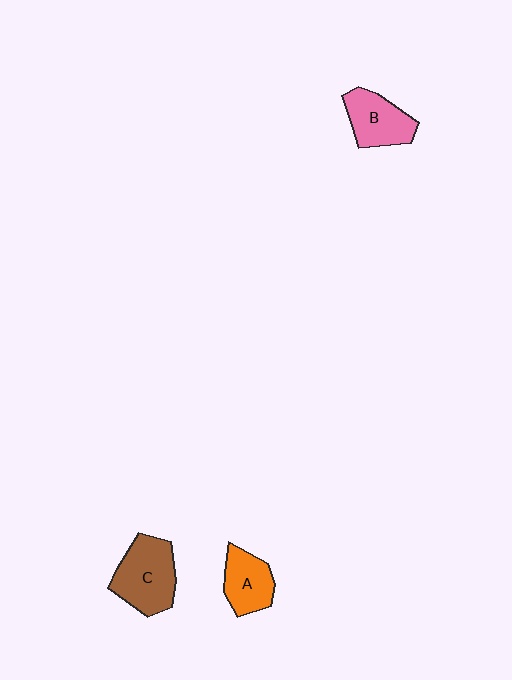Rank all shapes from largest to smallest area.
From largest to smallest: C (brown), B (pink), A (orange).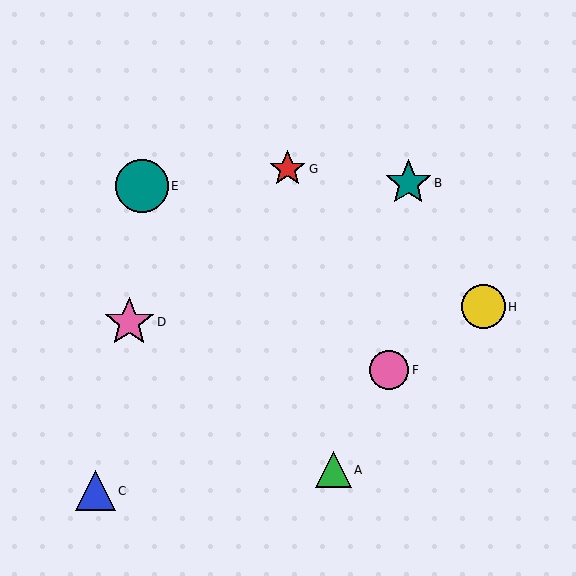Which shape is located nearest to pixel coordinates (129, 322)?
The pink star (labeled D) at (129, 322) is nearest to that location.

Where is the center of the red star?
The center of the red star is at (287, 169).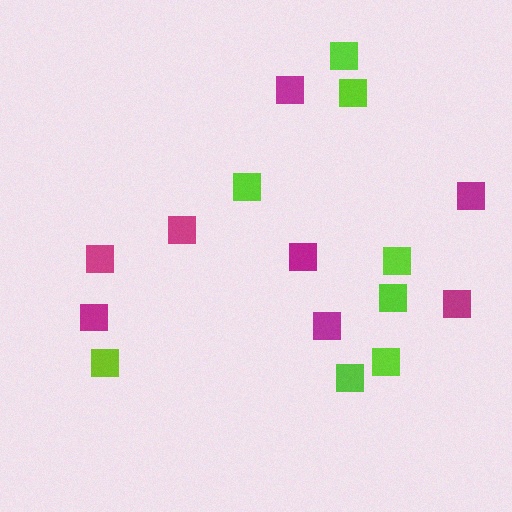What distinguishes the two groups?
There are 2 groups: one group of lime squares (8) and one group of magenta squares (8).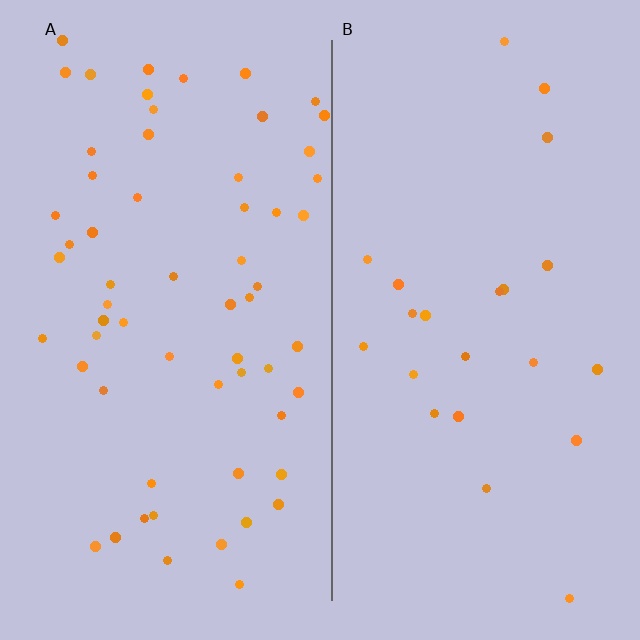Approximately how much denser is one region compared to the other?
Approximately 2.7× — region A over region B.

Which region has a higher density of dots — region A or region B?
A (the left).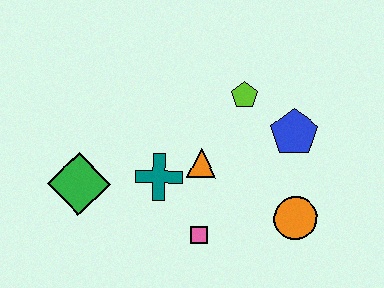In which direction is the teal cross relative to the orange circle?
The teal cross is to the left of the orange circle.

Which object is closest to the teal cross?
The orange triangle is closest to the teal cross.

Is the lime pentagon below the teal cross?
No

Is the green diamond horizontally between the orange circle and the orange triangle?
No